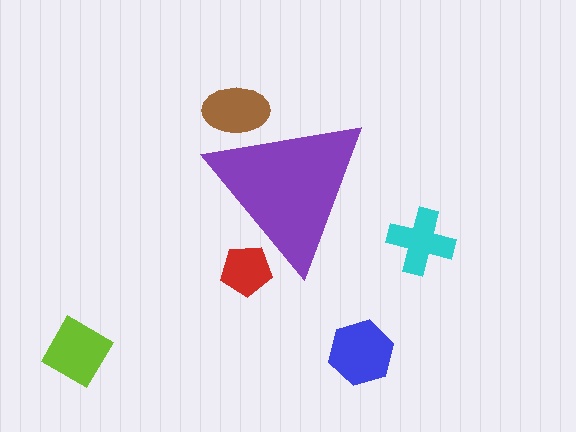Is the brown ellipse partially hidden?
Yes, the brown ellipse is partially hidden behind the purple triangle.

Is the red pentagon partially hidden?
Yes, the red pentagon is partially hidden behind the purple triangle.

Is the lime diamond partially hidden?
No, the lime diamond is fully visible.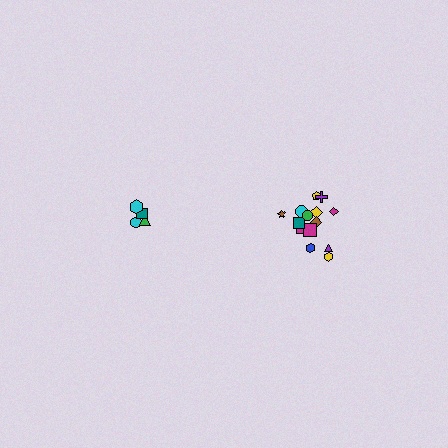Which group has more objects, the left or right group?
The right group.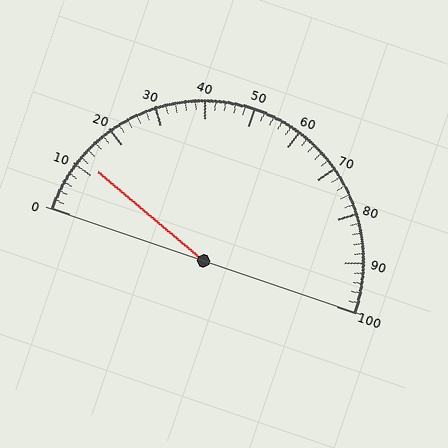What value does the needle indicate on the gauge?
The needle indicates approximately 12.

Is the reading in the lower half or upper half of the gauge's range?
The reading is in the lower half of the range (0 to 100).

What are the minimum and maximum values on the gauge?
The gauge ranges from 0 to 100.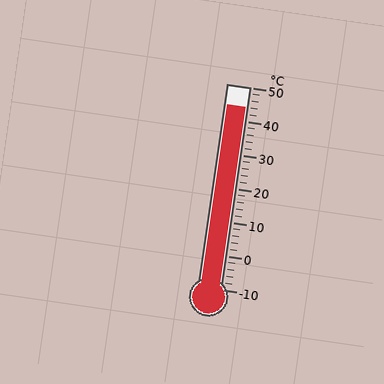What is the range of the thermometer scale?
The thermometer scale ranges from -10°C to 50°C.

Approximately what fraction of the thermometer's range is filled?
The thermometer is filled to approximately 90% of its range.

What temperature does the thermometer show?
The thermometer shows approximately 44°C.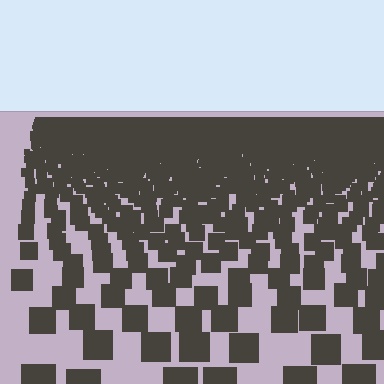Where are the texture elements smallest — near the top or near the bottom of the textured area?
Near the top.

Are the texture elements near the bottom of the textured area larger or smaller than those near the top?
Larger. Near the bottom, elements are closer to the viewer and appear at a bigger on-screen size.